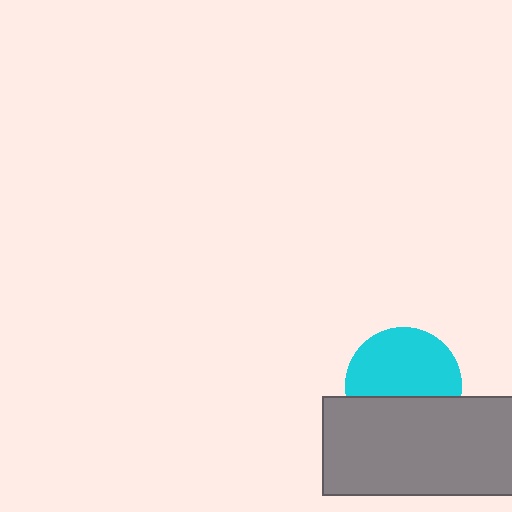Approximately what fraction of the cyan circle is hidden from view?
Roughly 40% of the cyan circle is hidden behind the gray rectangle.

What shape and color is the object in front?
The object in front is a gray rectangle.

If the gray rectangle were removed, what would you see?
You would see the complete cyan circle.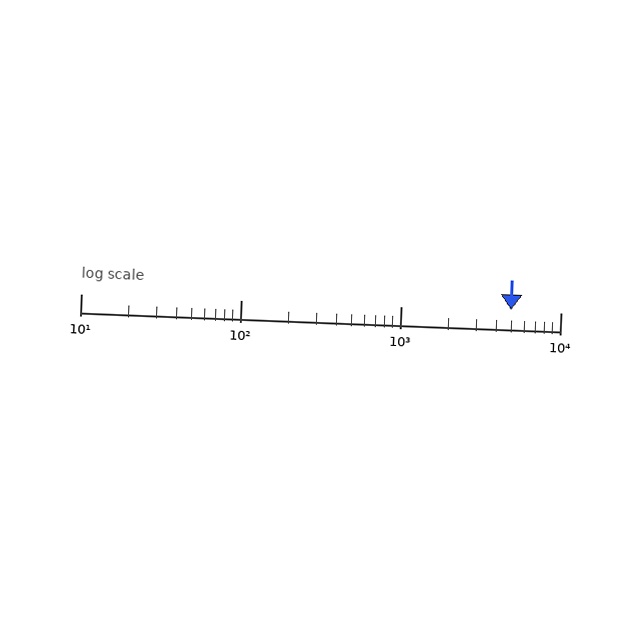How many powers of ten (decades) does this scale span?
The scale spans 3 decades, from 10 to 10000.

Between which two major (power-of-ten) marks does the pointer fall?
The pointer is between 1000 and 10000.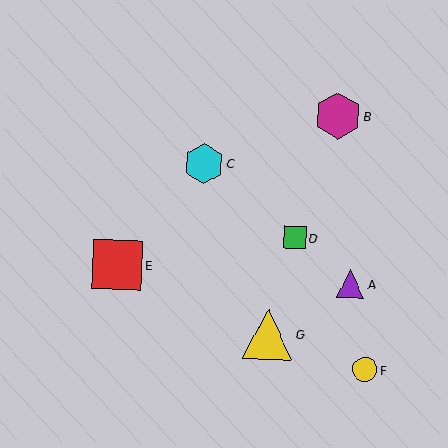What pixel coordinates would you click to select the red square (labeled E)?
Click at (117, 264) to select the red square E.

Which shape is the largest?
The yellow triangle (labeled G) is the largest.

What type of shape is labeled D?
Shape D is a green square.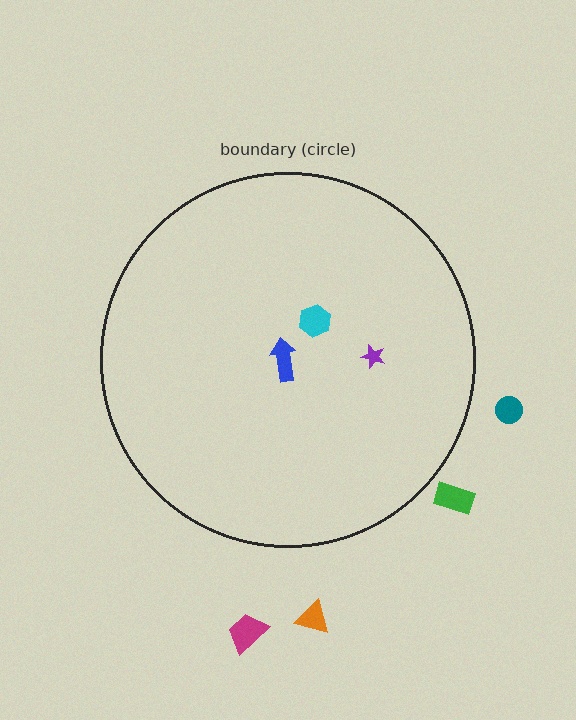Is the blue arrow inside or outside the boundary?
Inside.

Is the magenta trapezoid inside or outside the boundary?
Outside.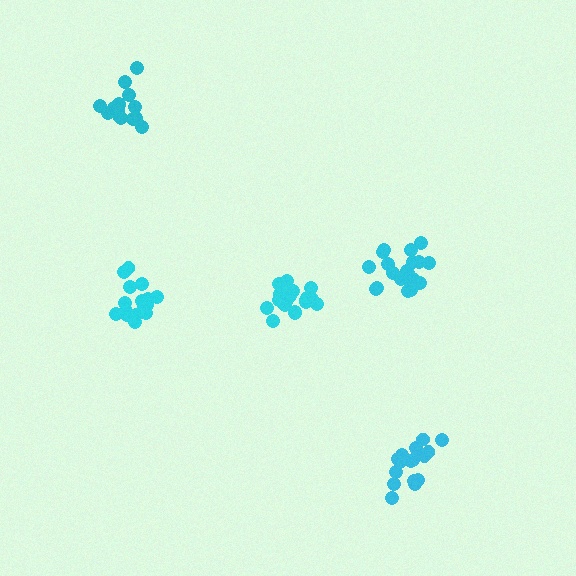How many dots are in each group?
Group 1: 15 dots, Group 2: 21 dots, Group 3: 16 dots, Group 4: 17 dots, Group 5: 21 dots (90 total).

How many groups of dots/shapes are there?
There are 5 groups.